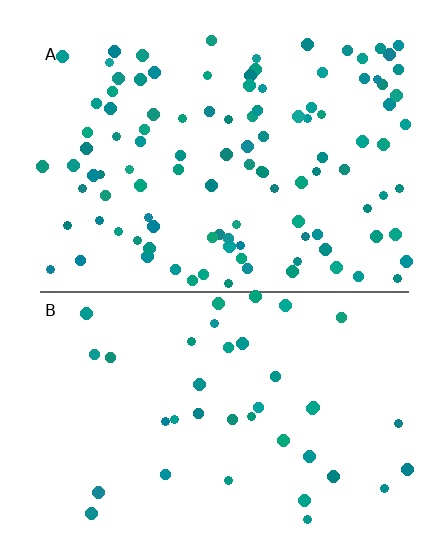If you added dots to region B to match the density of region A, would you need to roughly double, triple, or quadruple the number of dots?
Approximately triple.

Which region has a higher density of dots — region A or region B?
A (the top).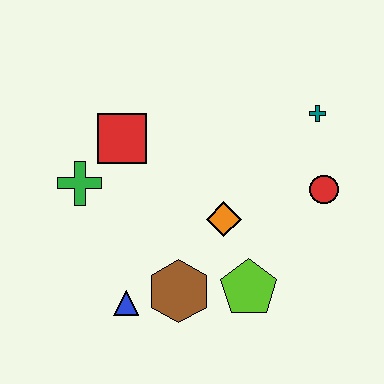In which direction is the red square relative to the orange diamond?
The red square is to the left of the orange diamond.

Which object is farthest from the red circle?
The green cross is farthest from the red circle.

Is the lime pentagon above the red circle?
No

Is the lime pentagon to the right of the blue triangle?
Yes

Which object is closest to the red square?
The green cross is closest to the red square.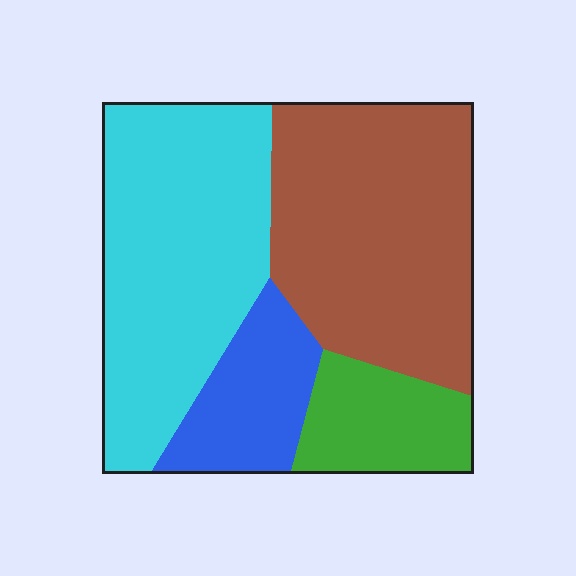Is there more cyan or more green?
Cyan.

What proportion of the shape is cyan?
Cyan covers about 35% of the shape.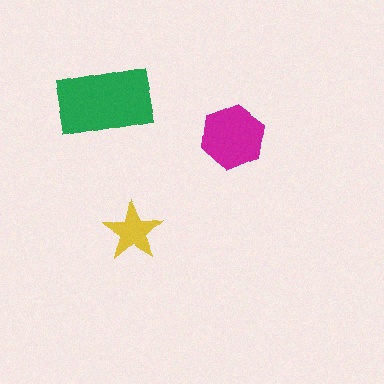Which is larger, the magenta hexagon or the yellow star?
The magenta hexagon.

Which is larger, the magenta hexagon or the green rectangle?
The green rectangle.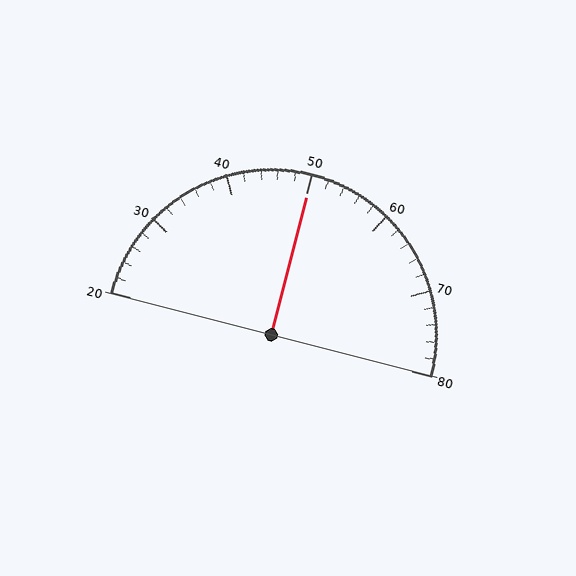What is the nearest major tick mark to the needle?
The nearest major tick mark is 50.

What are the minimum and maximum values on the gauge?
The gauge ranges from 20 to 80.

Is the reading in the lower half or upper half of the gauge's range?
The reading is in the upper half of the range (20 to 80).